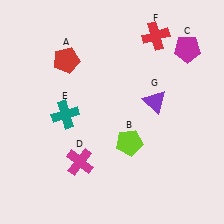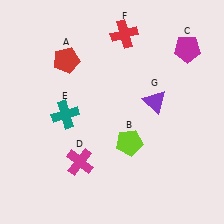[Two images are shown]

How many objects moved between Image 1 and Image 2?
1 object moved between the two images.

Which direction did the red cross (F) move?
The red cross (F) moved left.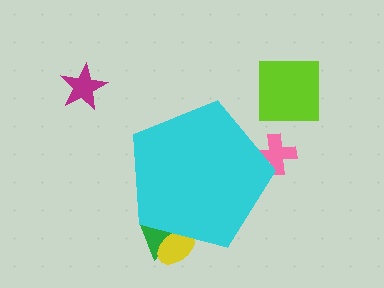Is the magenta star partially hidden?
No, the magenta star is fully visible.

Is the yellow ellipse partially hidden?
Yes, the yellow ellipse is partially hidden behind the cyan pentagon.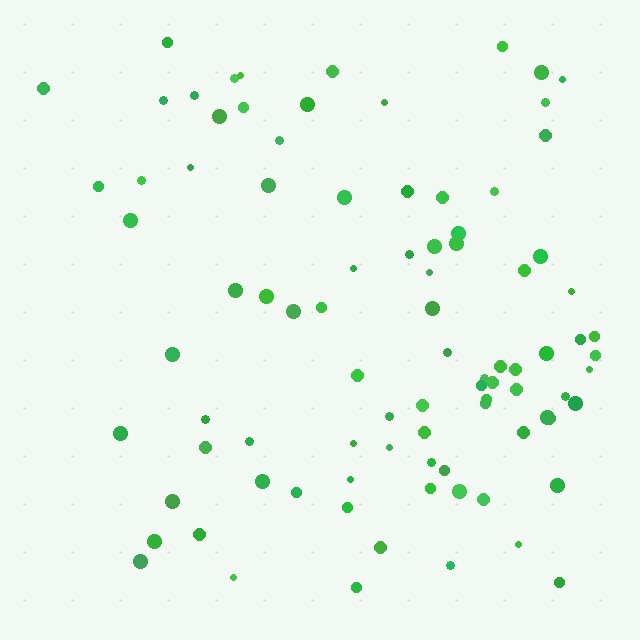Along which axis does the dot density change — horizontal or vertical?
Horizontal.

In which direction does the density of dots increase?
From left to right, with the right side densest.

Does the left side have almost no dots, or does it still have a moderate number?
Still a moderate number, just noticeably fewer than the right.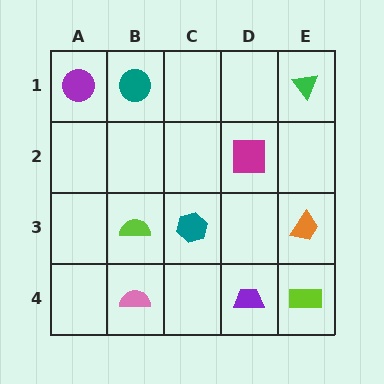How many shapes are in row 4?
3 shapes.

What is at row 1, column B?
A teal circle.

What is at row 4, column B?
A pink semicircle.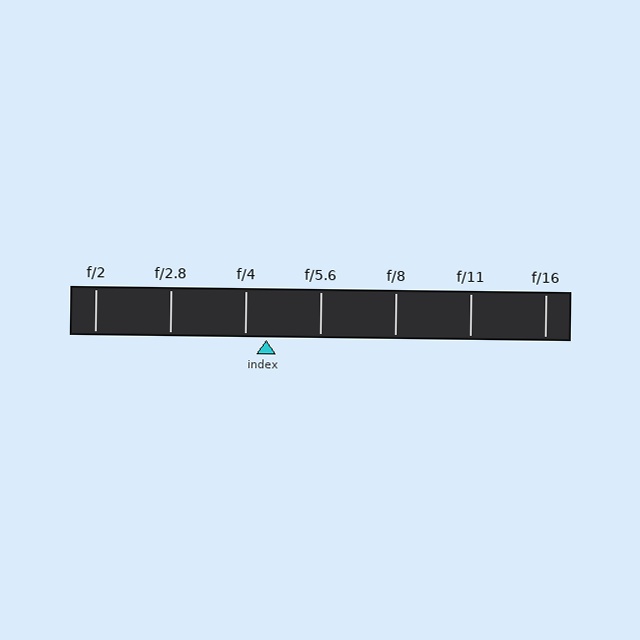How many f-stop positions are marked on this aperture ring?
There are 7 f-stop positions marked.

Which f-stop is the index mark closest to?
The index mark is closest to f/4.